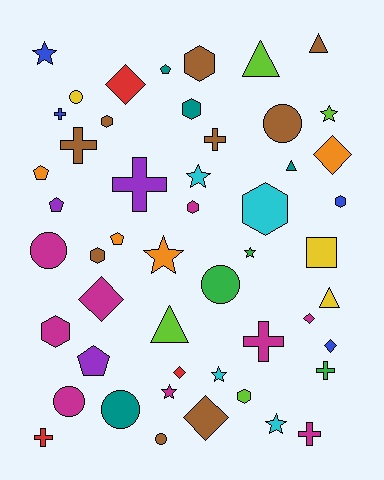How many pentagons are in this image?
There are 5 pentagons.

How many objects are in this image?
There are 50 objects.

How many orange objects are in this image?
There are 4 orange objects.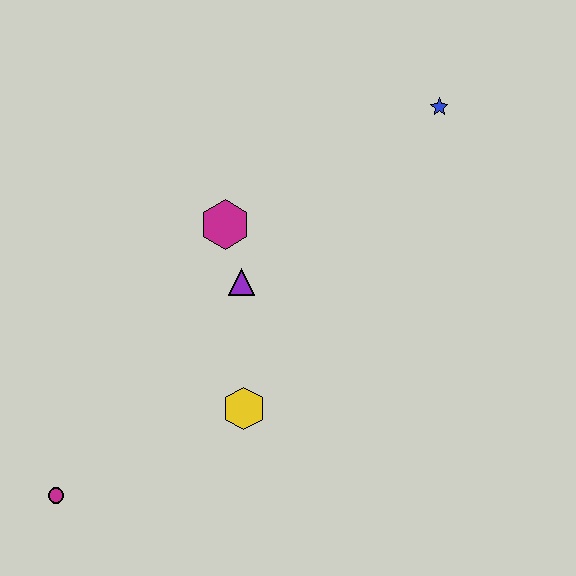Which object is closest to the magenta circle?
The yellow hexagon is closest to the magenta circle.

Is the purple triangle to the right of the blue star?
No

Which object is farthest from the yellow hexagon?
The blue star is farthest from the yellow hexagon.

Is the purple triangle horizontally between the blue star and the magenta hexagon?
Yes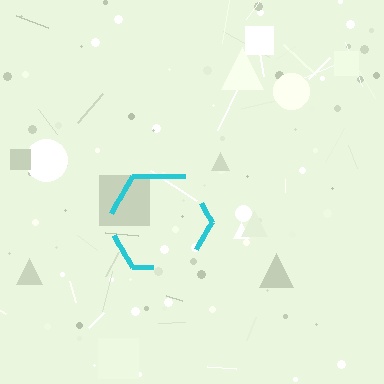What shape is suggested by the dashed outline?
The dashed outline suggests a hexagon.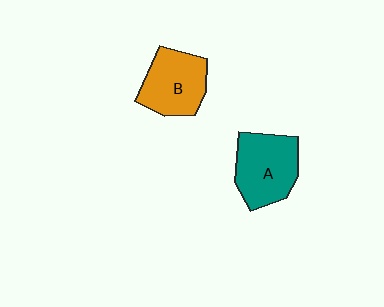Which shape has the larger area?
Shape A (teal).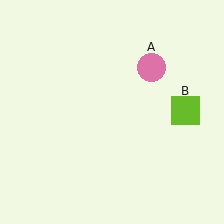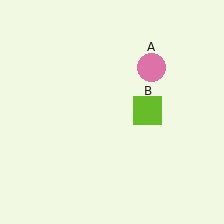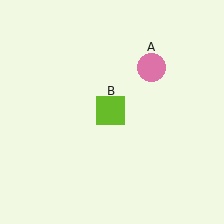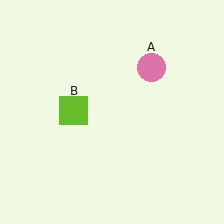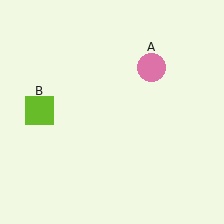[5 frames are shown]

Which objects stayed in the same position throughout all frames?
Pink circle (object A) remained stationary.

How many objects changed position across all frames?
1 object changed position: lime square (object B).